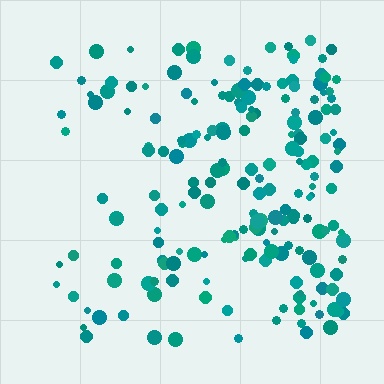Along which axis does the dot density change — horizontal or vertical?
Horizontal.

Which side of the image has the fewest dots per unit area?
The left.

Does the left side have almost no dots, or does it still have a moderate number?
Still a moderate number, just noticeably fewer than the right.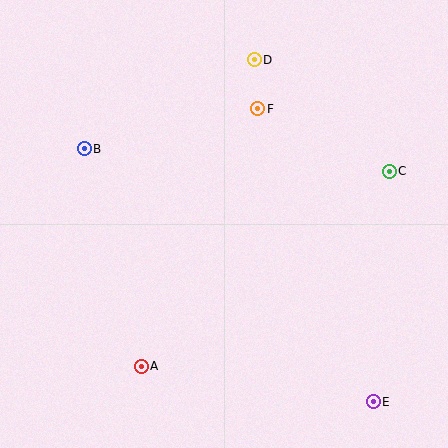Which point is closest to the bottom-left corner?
Point A is closest to the bottom-left corner.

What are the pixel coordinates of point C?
Point C is at (389, 171).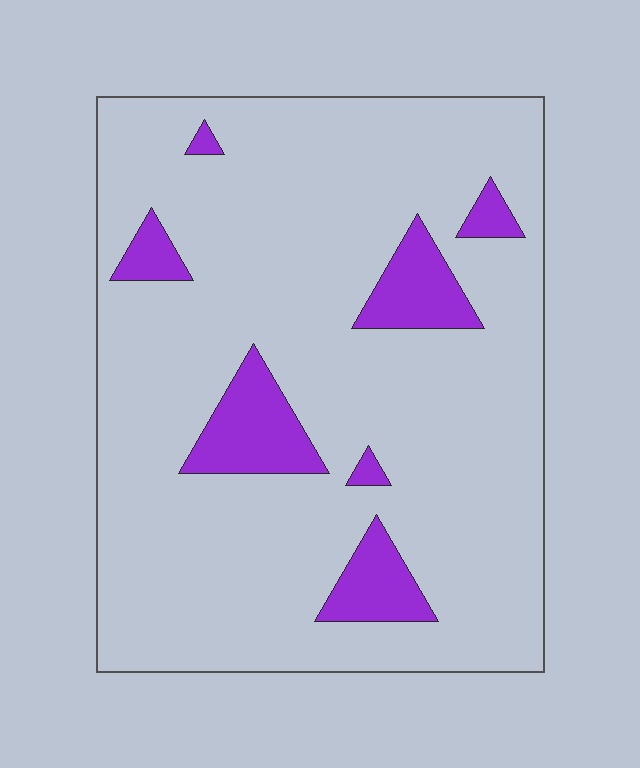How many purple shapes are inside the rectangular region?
7.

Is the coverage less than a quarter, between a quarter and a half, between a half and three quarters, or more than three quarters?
Less than a quarter.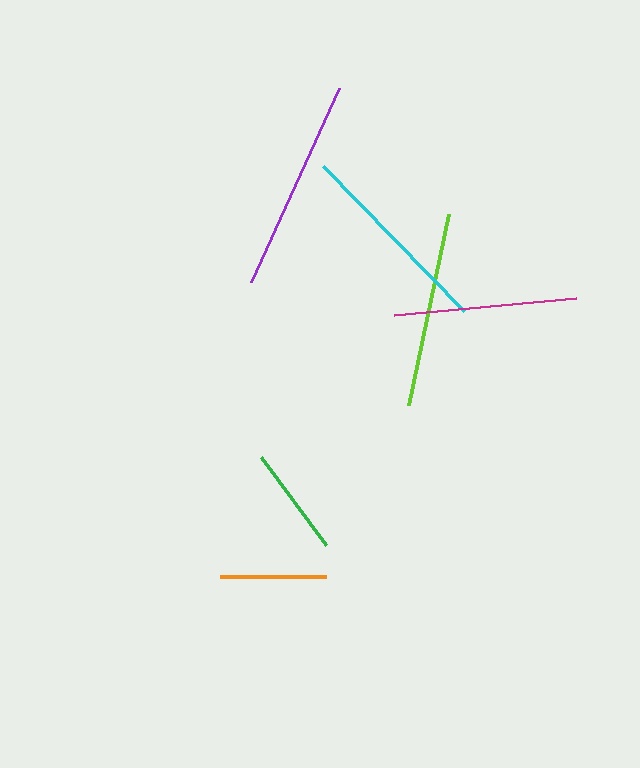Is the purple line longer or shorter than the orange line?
The purple line is longer than the orange line.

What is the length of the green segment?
The green segment is approximately 110 pixels long.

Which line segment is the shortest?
The orange line is the shortest at approximately 106 pixels.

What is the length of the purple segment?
The purple segment is approximately 213 pixels long.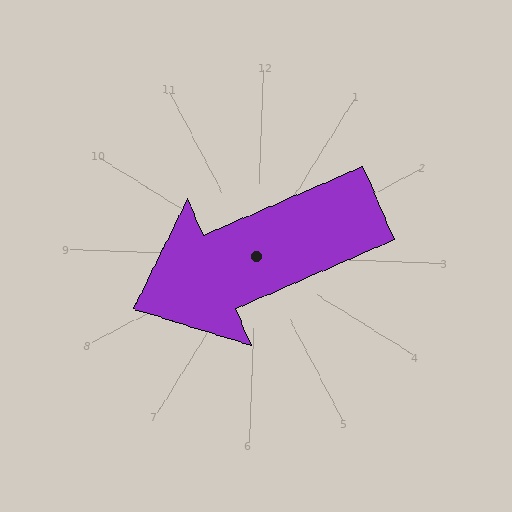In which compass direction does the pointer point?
Southwest.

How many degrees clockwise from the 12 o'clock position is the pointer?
Approximately 244 degrees.